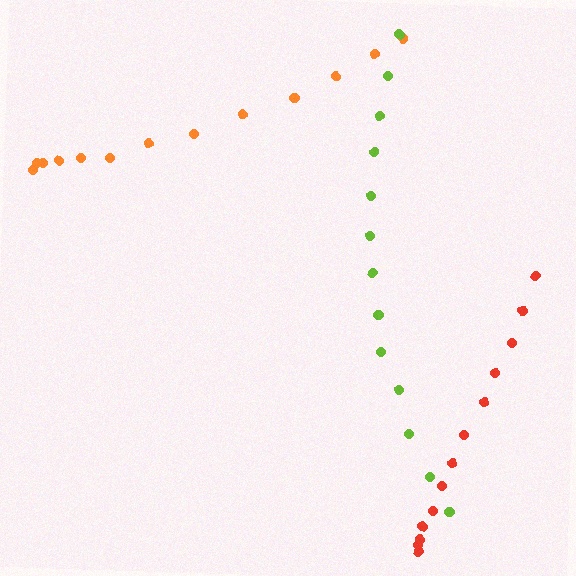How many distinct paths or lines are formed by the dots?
There are 3 distinct paths.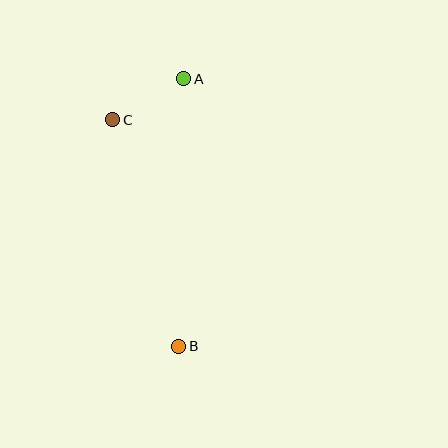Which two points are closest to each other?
Points A and C are closest to each other.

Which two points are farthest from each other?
Points A and B are farthest from each other.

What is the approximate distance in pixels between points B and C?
The distance between B and C is approximately 236 pixels.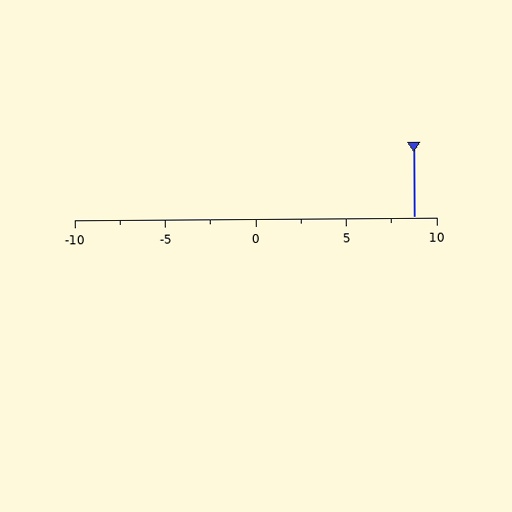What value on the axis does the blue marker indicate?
The marker indicates approximately 8.8.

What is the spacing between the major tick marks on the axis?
The major ticks are spaced 5 apart.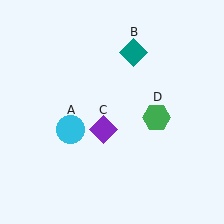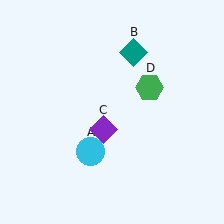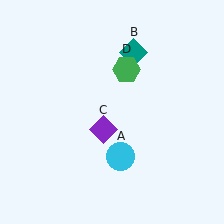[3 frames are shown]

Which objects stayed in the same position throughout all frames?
Teal diamond (object B) and purple diamond (object C) remained stationary.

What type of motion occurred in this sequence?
The cyan circle (object A), green hexagon (object D) rotated counterclockwise around the center of the scene.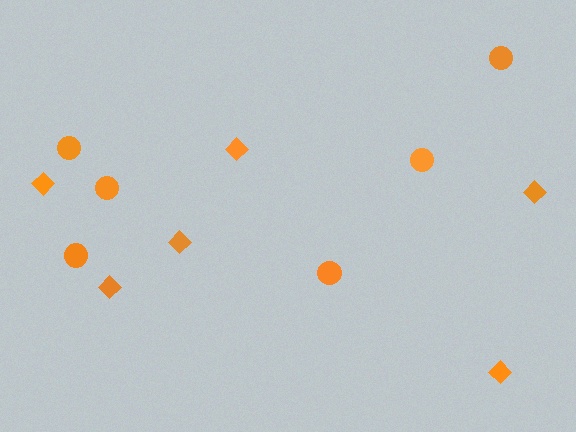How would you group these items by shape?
There are 2 groups: one group of diamonds (6) and one group of circles (6).